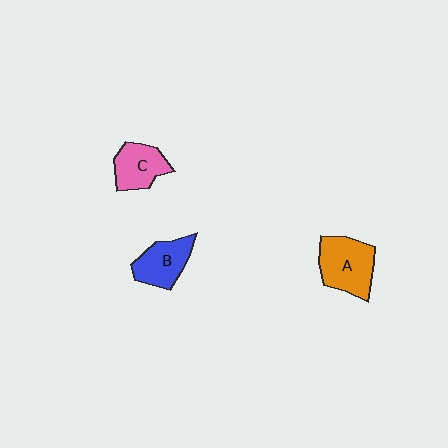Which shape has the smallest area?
Shape C (pink).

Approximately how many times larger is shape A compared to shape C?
Approximately 1.4 times.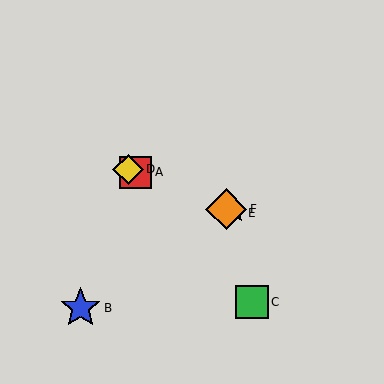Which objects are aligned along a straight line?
Objects A, D, E, F are aligned along a straight line.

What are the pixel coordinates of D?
Object D is at (128, 169).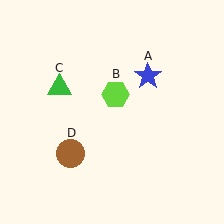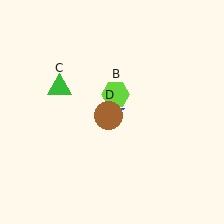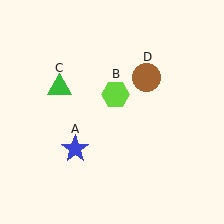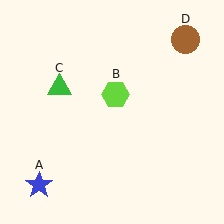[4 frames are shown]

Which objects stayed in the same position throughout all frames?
Lime hexagon (object B) and green triangle (object C) remained stationary.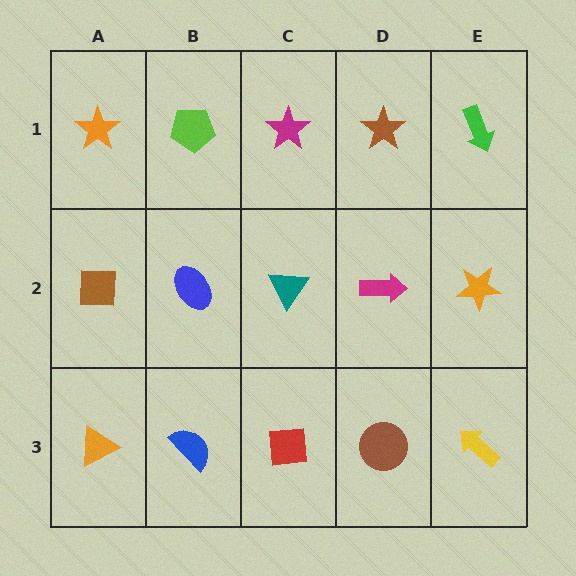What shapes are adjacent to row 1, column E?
An orange star (row 2, column E), a brown star (row 1, column D).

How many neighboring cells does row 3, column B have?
3.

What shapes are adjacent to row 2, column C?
A magenta star (row 1, column C), a red square (row 3, column C), a blue ellipse (row 2, column B), a magenta arrow (row 2, column D).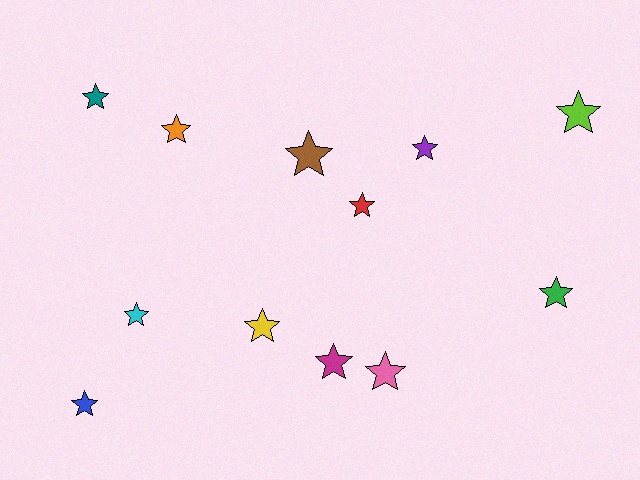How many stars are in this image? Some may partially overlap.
There are 12 stars.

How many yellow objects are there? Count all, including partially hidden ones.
There is 1 yellow object.